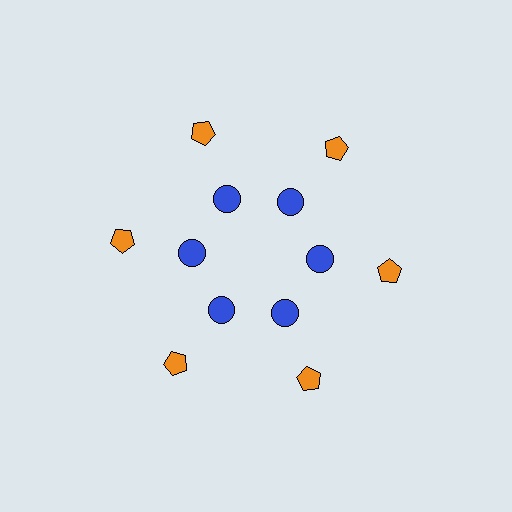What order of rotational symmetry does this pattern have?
This pattern has 6-fold rotational symmetry.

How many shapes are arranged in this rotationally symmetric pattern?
There are 12 shapes, arranged in 6 groups of 2.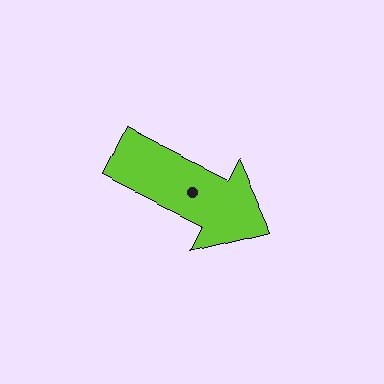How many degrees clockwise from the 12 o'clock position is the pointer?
Approximately 116 degrees.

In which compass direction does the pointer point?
Southeast.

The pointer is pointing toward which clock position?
Roughly 4 o'clock.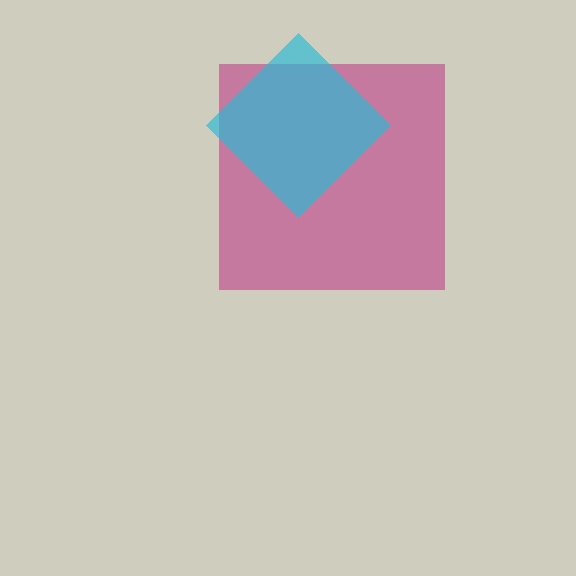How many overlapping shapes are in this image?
There are 2 overlapping shapes in the image.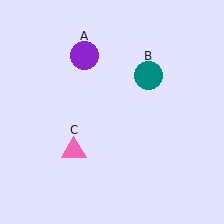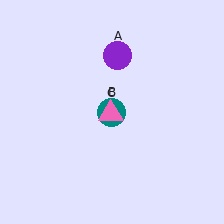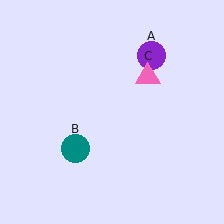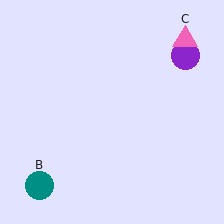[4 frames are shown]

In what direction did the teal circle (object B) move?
The teal circle (object B) moved down and to the left.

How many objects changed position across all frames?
3 objects changed position: purple circle (object A), teal circle (object B), pink triangle (object C).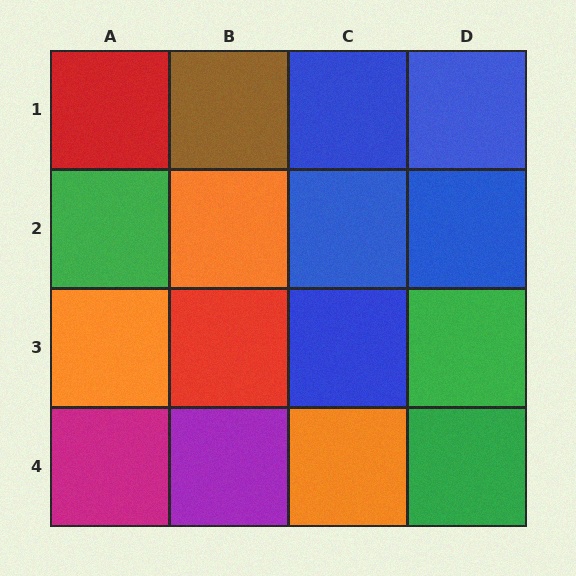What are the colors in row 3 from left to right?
Orange, red, blue, green.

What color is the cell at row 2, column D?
Blue.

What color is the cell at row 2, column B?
Orange.